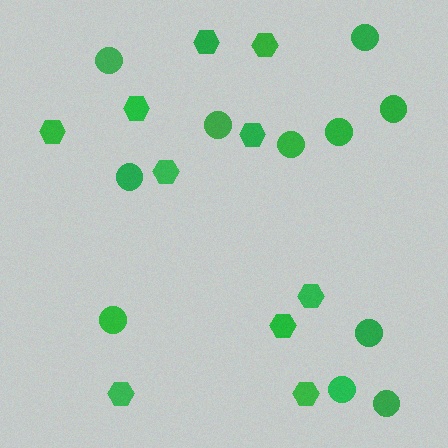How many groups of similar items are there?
There are 2 groups: one group of hexagons (10) and one group of circles (11).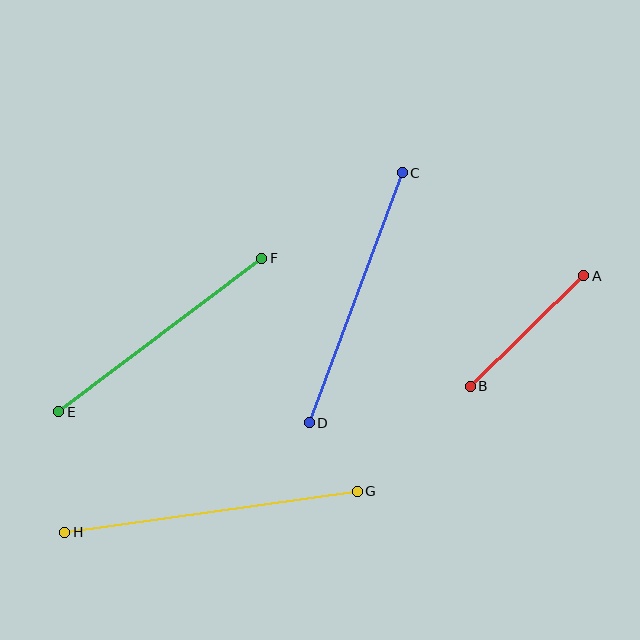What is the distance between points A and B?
The distance is approximately 158 pixels.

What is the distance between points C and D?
The distance is approximately 267 pixels.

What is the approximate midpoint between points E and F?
The midpoint is at approximately (160, 335) pixels.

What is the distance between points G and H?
The distance is approximately 295 pixels.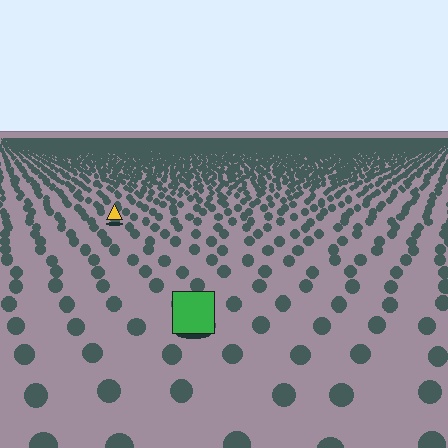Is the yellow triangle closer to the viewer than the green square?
No. The green square is closer — you can tell from the texture gradient: the ground texture is coarser near it.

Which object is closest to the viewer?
The green square is closest. The texture marks near it are larger and more spread out.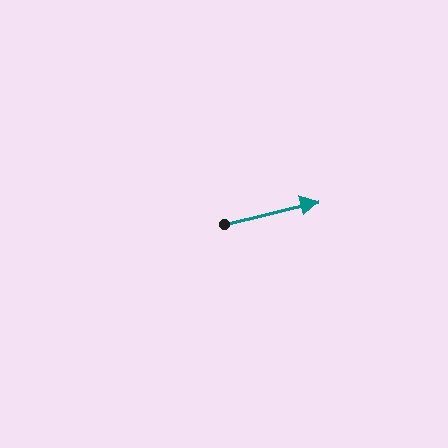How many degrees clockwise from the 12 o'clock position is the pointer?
Approximately 76 degrees.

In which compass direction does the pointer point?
East.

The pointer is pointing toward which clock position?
Roughly 3 o'clock.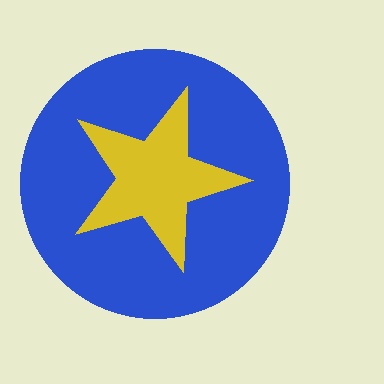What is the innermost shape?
The yellow star.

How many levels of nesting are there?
2.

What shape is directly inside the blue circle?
The yellow star.